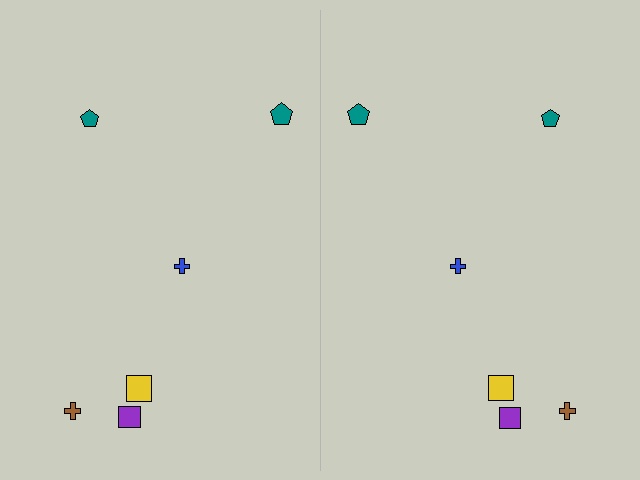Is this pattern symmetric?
Yes, this pattern has bilateral (reflection) symmetry.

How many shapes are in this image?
There are 12 shapes in this image.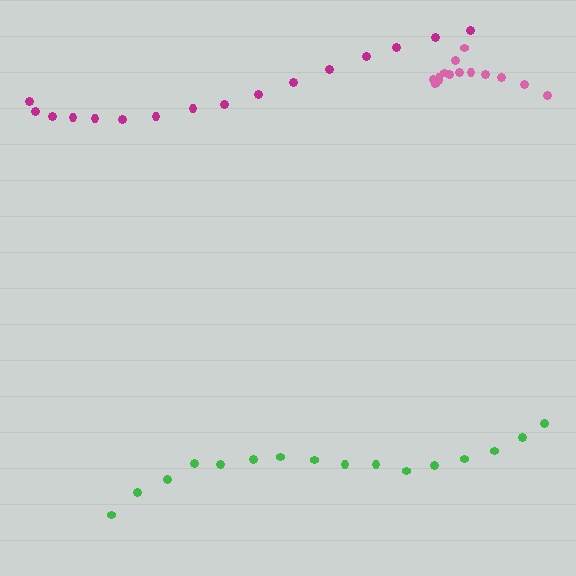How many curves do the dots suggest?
There are 3 distinct paths.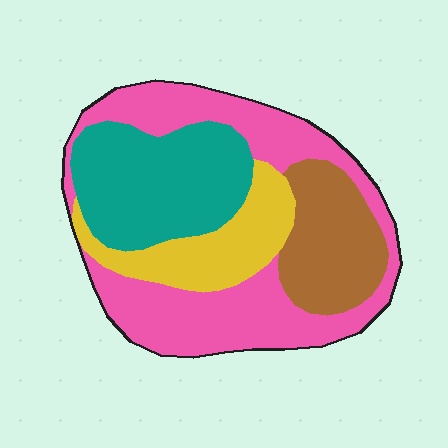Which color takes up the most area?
Pink, at roughly 40%.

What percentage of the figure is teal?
Teal covers 26% of the figure.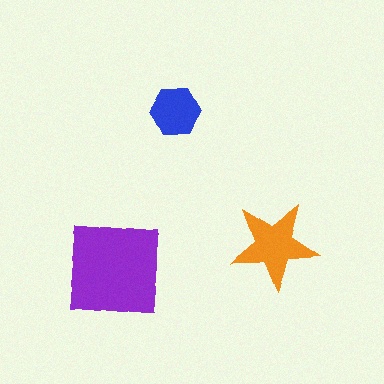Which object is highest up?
The blue hexagon is topmost.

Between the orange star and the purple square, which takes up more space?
The purple square.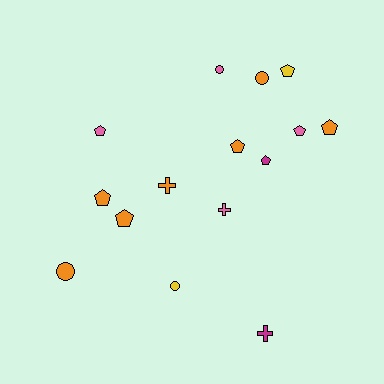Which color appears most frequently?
Orange, with 7 objects.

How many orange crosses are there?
There is 1 orange cross.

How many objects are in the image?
There are 15 objects.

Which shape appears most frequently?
Pentagon, with 8 objects.